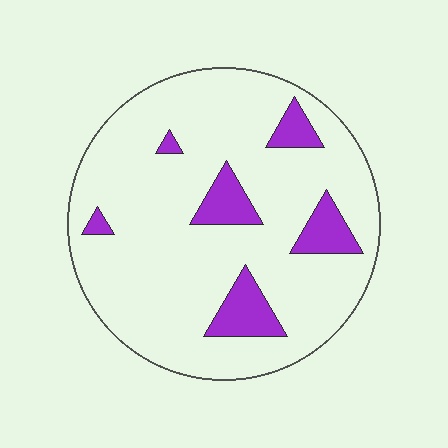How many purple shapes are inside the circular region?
6.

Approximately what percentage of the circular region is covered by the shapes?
Approximately 15%.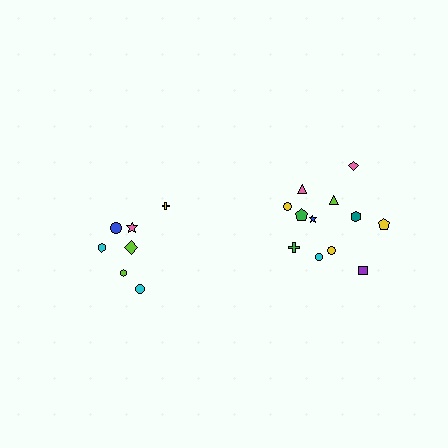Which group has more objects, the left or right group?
The right group.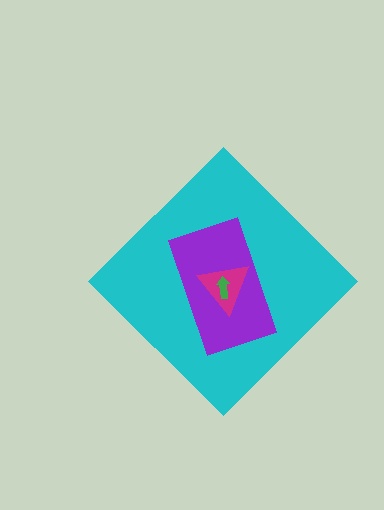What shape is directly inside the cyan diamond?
The purple rectangle.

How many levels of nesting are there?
4.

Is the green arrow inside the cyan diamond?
Yes.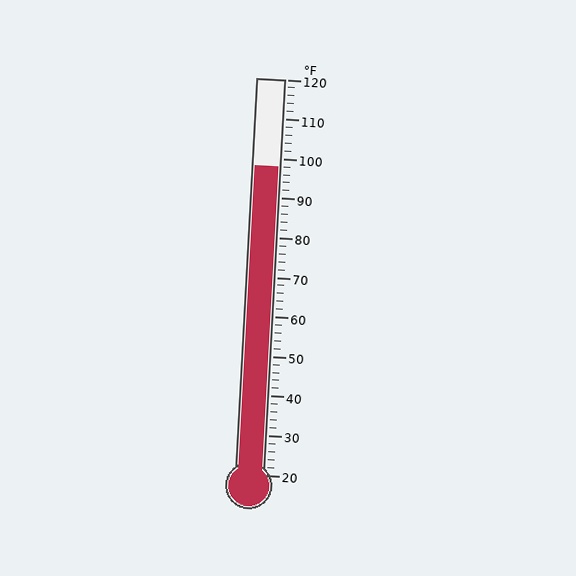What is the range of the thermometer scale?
The thermometer scale ranges from 20°F to 120°F.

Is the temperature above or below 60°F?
The temperature is above 60°F.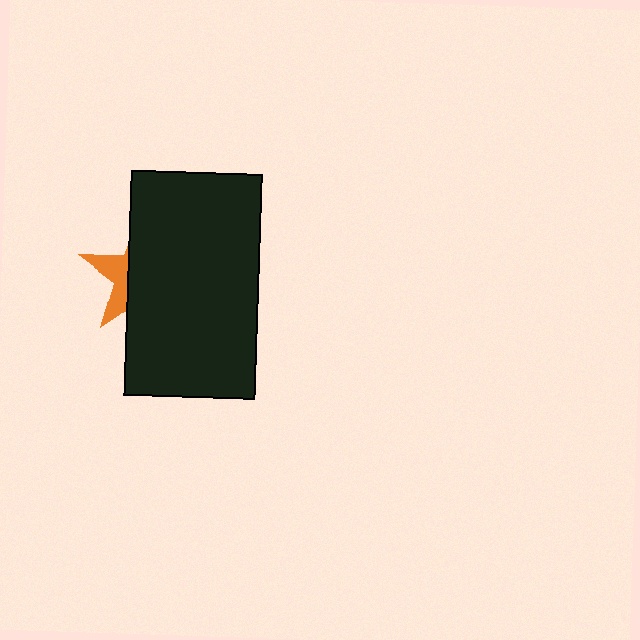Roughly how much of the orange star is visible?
A small part of it is visible (roughly 31%).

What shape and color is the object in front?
The object in front is a black rectangle.